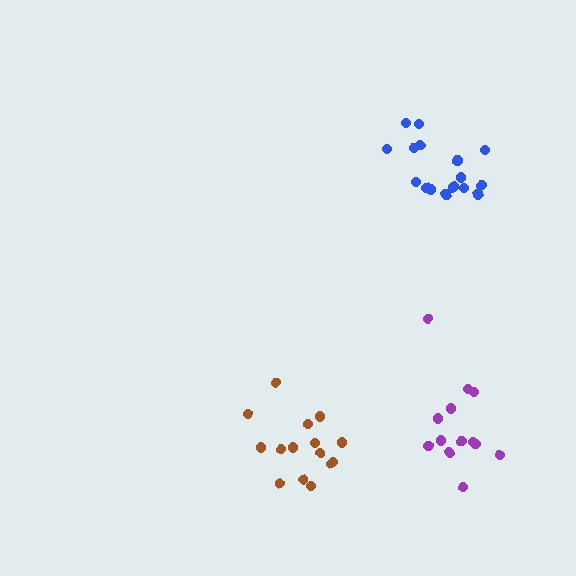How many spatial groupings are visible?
There are 3 spatial groupings.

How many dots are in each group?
Group 1: 14 dots, Group 2: 16 dots, Group 3: 15 dots (45 total).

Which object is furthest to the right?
The purple cluster is rightmost.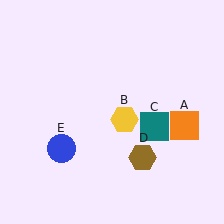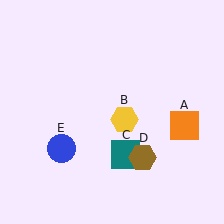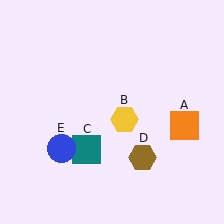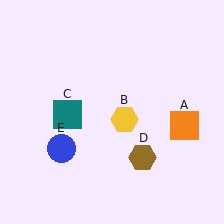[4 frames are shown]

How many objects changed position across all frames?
1 object changed position: teal square (object C).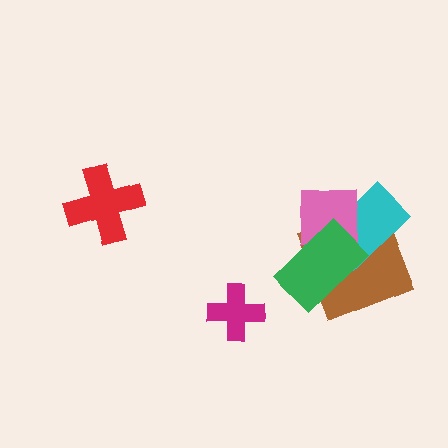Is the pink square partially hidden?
Yes, it is partially covered by another shape.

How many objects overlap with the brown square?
3 objects overlap with the brown square.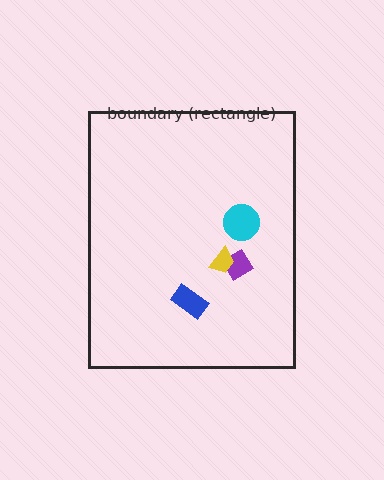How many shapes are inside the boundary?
4 inside, 0 outside.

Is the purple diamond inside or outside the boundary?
Inside.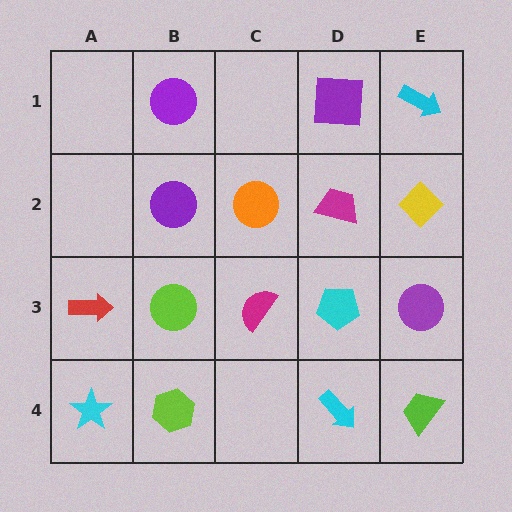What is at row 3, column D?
A cyan pentagon.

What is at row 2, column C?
An orange circle.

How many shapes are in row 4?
4 shapes.